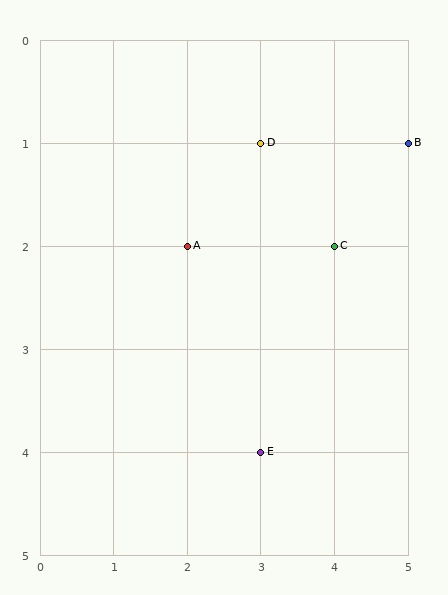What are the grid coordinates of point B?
Point B is at grid coordinates (5, 1).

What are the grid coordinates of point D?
Point D is at grid coordinates (3, 1).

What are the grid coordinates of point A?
Point A is at grid coordinates (2, 2).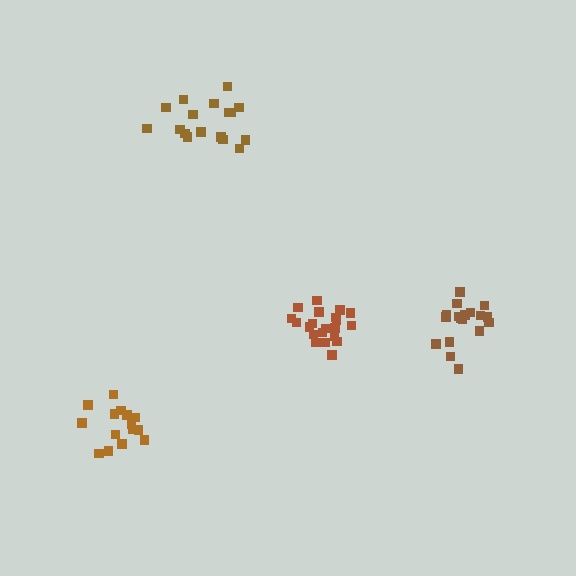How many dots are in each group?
Group 1: 17 dots, Group 2: 18 dots, Group 3: 15 dots, Group 4: 21 dots (71 total).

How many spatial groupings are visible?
There are 4 spatial groupings.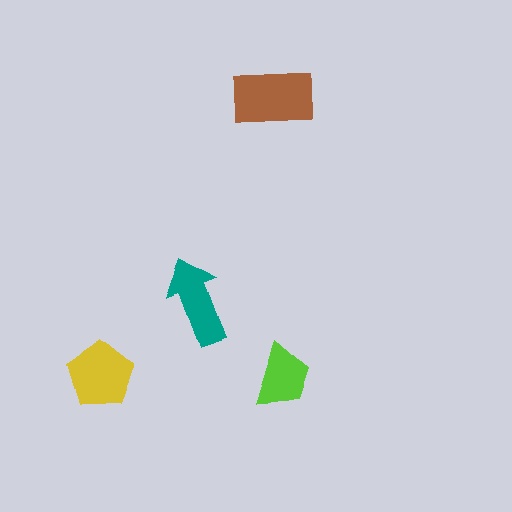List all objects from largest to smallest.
The brown rectangle, the yellow pentagon, the teal arrow, the lime trapezoid.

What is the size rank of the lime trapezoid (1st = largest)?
4th.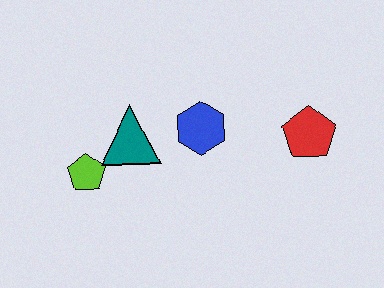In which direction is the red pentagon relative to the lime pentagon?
The red pentagon is to the right of the lime pentagon.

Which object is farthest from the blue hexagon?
The lime pentagon is farthest from the blue hexagon.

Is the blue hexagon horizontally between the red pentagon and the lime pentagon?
Yes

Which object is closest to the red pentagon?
The blue hexagon is closest to the red pentagon.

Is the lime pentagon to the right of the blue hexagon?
No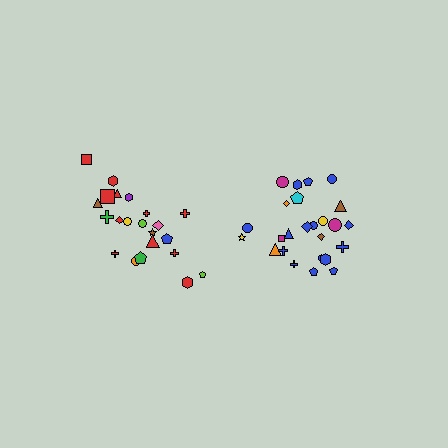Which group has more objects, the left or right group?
The right group.